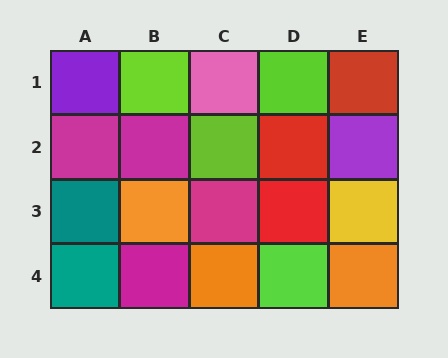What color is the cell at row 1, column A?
Purple.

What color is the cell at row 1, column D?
Lime.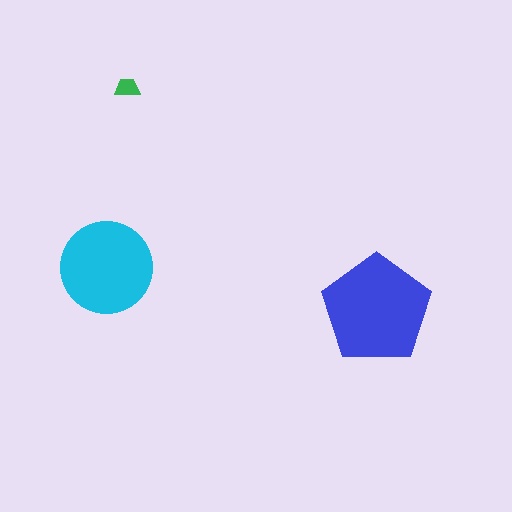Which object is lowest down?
The blue pentagon is bottommost.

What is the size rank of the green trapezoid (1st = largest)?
3rd.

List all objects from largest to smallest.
The blue pentagon, the cyan circle, the green trapezoid.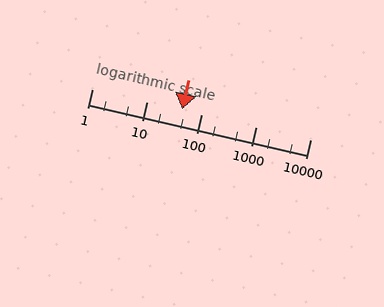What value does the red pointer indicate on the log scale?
The pointer indicates approximately 44.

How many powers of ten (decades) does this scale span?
The scale spans 4 decades, from 1 to 10000.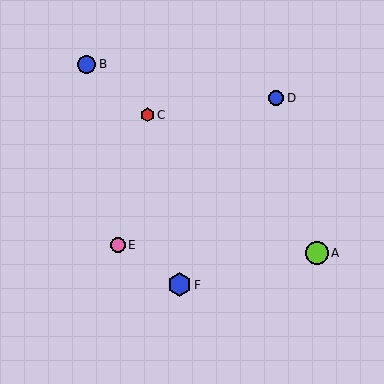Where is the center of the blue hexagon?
The center of the blue hexagon is at (179, 285).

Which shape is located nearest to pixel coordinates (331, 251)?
The lime circle (labeled A) at (317, 253) is nearest to that location.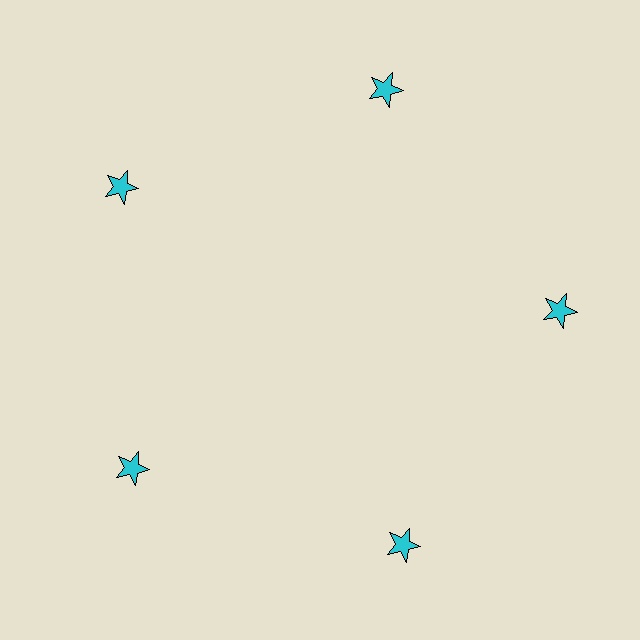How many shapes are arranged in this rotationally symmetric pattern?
There are 5 shapes, arranged in 5 groups of 1.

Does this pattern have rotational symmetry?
Yes, this pattern has 5-fold rotational symmetry. It looks the same after rotating 72 degrees around the center.